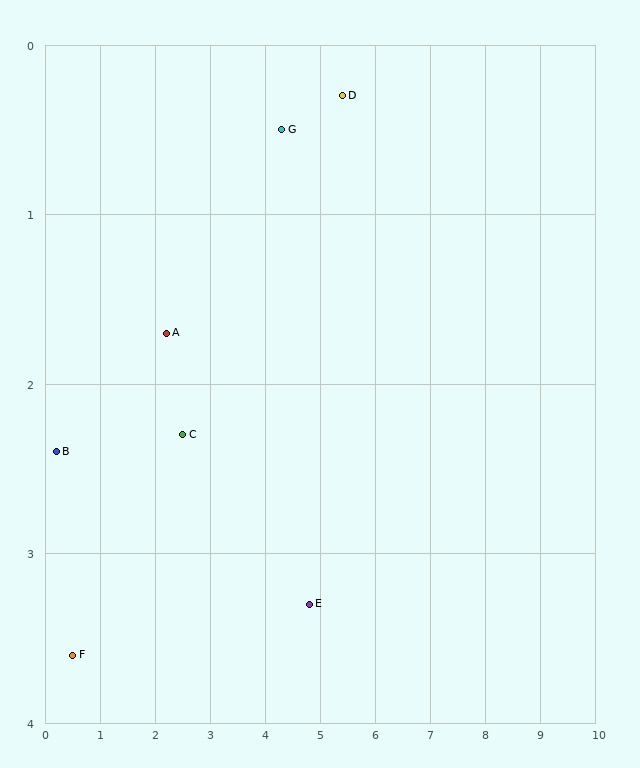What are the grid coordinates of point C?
Point C is at approximately (2.5, 2.3).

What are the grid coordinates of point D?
Point D is at approximately (5.4, 0.3).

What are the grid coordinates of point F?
Point F is at approximately (0.5, 3.6).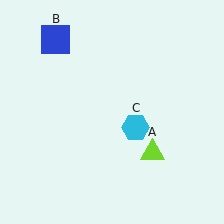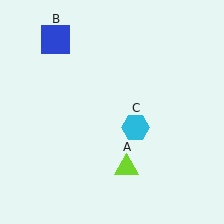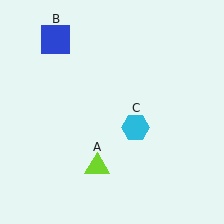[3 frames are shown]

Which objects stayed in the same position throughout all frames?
Blue square (object B) and cyan hexagon (object C) remained stationary.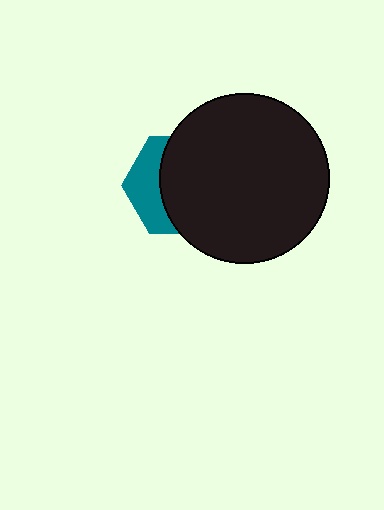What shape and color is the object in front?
The object in front is a black circle.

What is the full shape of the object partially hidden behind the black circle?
The partially hidden object is a teal hexagon.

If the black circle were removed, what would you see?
You would see the complete teal hexagon.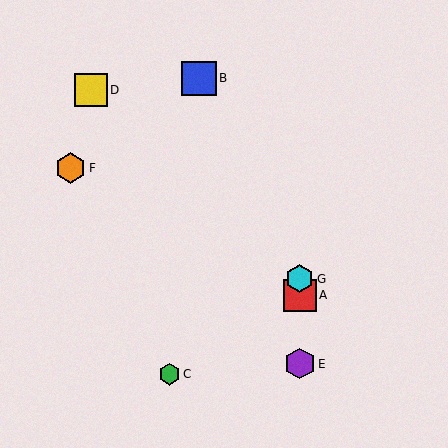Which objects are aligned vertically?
Objects A, E, G are aligned vertically.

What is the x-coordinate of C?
Object C is at x≈169.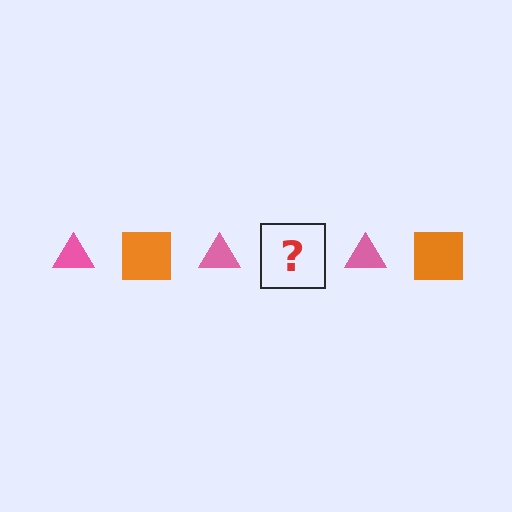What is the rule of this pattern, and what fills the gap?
The rule is that the pattern alternates between pink triangle and orange square. The gap should be filled with an orange square.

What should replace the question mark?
The question mark should be replaced with an orange square.